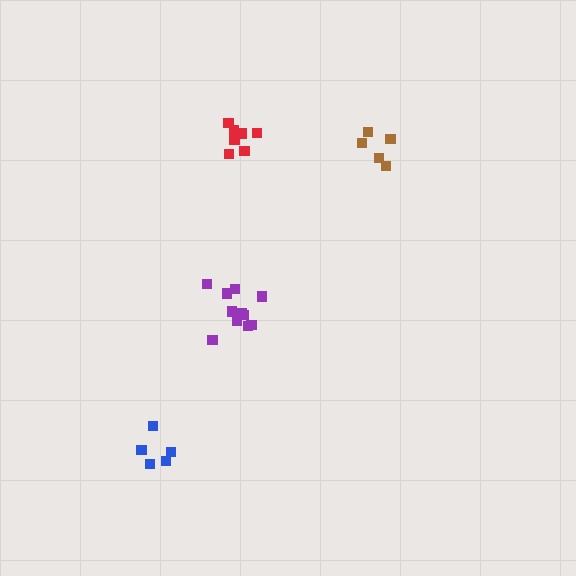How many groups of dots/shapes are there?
There are 4 groups.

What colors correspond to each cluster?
The clusters are colored: blue, red, purple, brown.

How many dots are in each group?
Group 1: 5 dots, Group 2: 7 dots, Group 3: 11 dots, Group 4: 5 dots (28 total).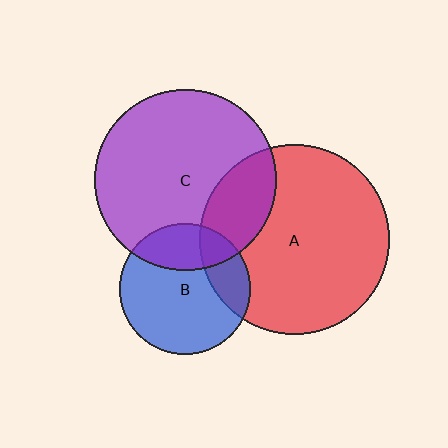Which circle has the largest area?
Circle A (red).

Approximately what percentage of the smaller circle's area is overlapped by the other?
Approximately 25%.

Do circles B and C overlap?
Yes.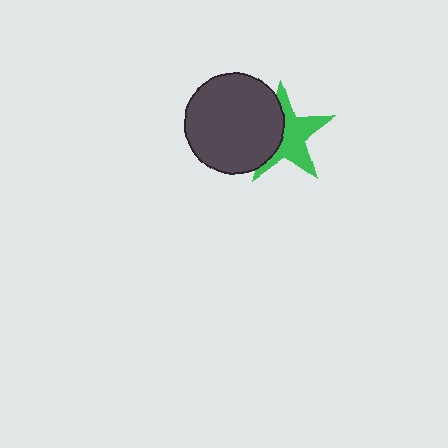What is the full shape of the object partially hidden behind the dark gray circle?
The partially hidden object is a green star.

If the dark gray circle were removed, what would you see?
You would see the complete green star.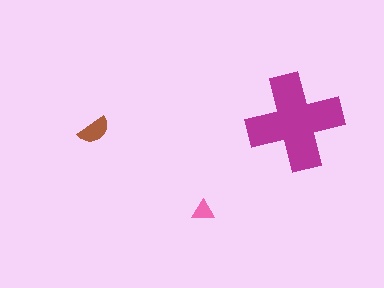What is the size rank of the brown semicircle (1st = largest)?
2nd.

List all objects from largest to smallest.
The magenta cross, the brown semicircle, the pink triangle.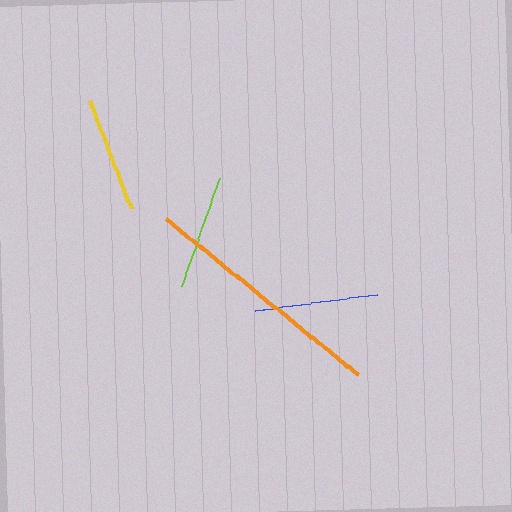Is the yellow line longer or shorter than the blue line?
The blue line is longer than the yellow line.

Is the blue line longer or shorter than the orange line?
The orange line is longer than the blue line.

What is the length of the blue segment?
The blue segment is approximately 123 pixels long.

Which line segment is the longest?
The orange line is the longest at approximately 247 pixels.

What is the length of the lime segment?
The lime segment is approximately 114 pixels long.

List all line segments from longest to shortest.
From longest to shortest: orange, blue, yellow, lime.